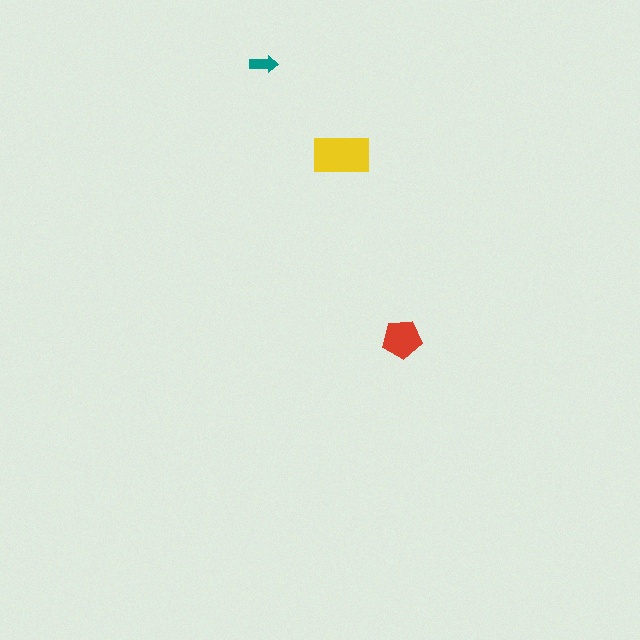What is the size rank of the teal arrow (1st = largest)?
3rd.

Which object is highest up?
The teal arrow is topmost.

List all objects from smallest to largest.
The teal arrow, the red pentagon, the yellow rectangle.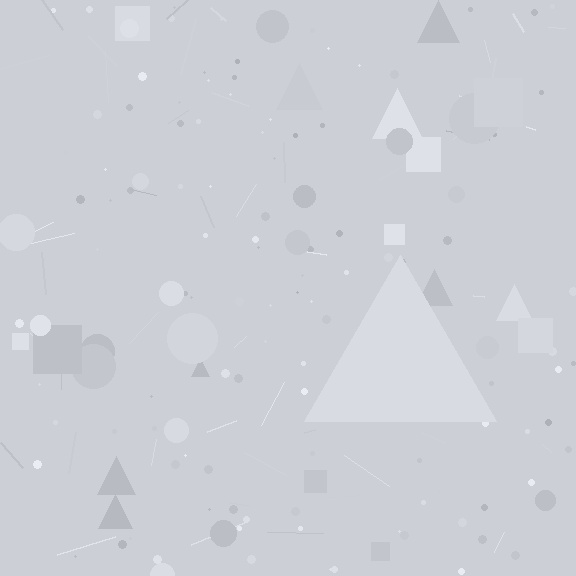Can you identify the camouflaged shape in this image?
The camouflaged shape is a triangle.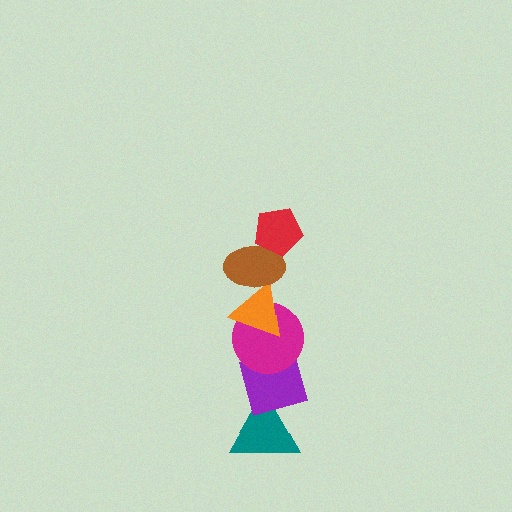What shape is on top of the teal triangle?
The purple diamond is on top of the teal triangle.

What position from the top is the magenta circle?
The magenta circle is 4th from the top.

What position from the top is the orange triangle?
The orange triangle is 3rd from the top.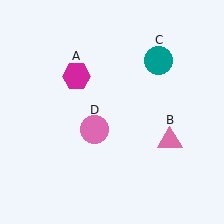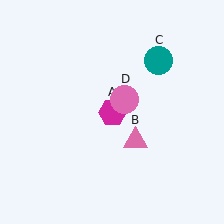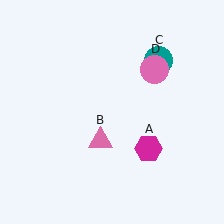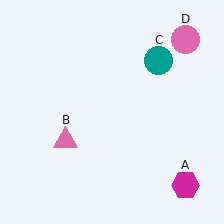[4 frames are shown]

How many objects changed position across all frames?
3 objects changed position: magenta hexagon (object A), pink triangle (object B), pink circle (object D).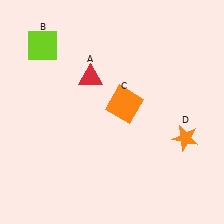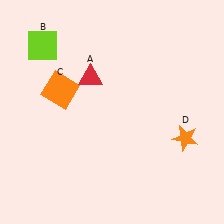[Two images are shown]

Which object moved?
The orange square (C) moved left.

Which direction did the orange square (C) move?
The orange square (C) moved left.